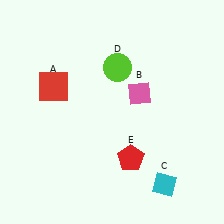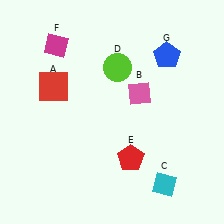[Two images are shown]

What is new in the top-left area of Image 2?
A magenta diamond (F) was added in the top-left area of Image 2.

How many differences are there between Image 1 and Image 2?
There are 2 differences between the two images.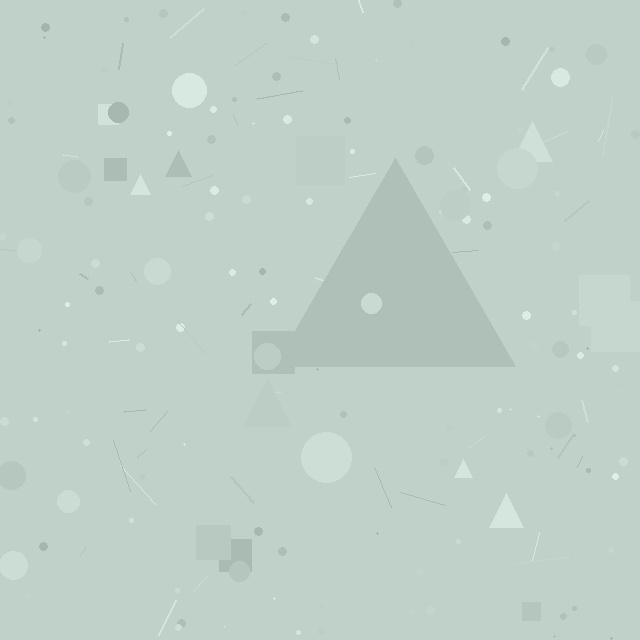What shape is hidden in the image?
A triangle is hidden in the image.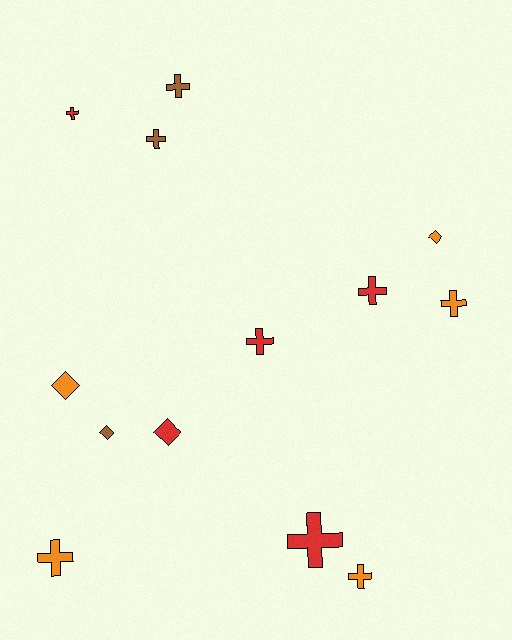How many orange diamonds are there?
There are 2 orange diamonds.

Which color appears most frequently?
Red, with 5 objects.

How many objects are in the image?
There are 13 objects.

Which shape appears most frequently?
Cross, with 9 objects.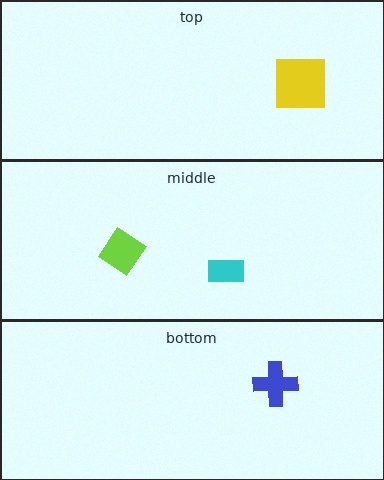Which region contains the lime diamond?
The middle region.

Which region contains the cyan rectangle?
The middle region.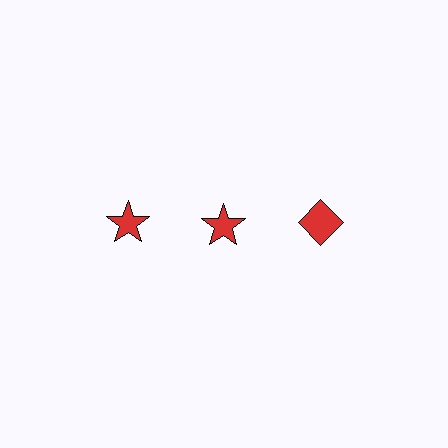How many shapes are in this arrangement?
There are 3 shapes arranged in a grid pattern.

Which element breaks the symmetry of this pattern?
The red diamond in the top row, center column breaks the symmetry. All other shapes are red stars.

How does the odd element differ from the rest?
It has a different shape: diamond instead of star.